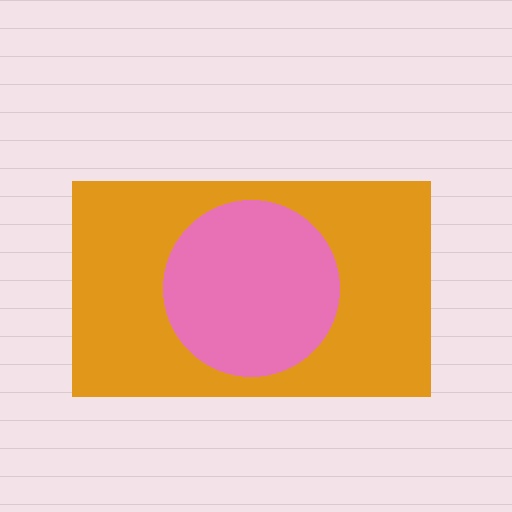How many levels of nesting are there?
2.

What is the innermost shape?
The pink circle.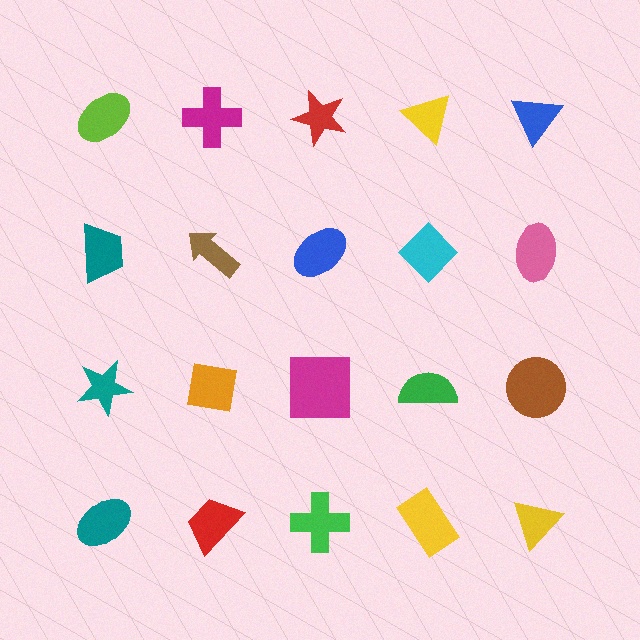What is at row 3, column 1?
A teal star.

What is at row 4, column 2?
A red trapezoid.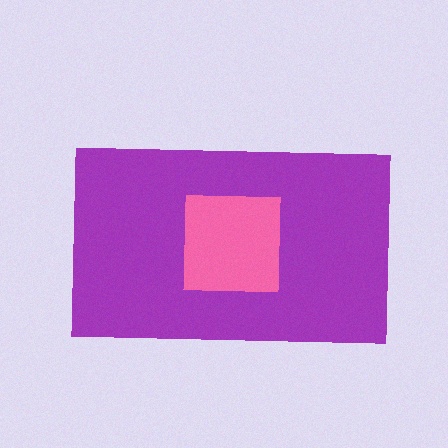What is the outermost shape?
The purple rectangle.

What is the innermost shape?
The pink square.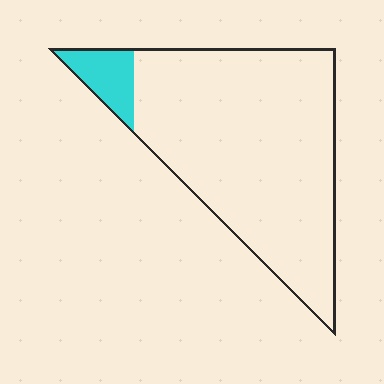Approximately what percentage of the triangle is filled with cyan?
Approximately 10%.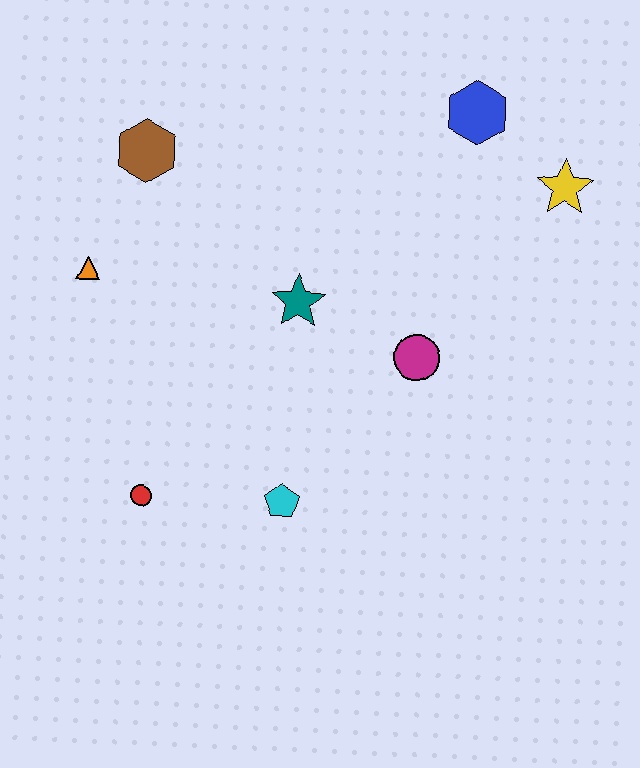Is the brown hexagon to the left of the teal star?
Yes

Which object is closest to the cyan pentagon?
The red circle is closest to the cyan pentagon.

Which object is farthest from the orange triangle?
The yellow star is farthest from the orange triangle.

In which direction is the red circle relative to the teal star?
The red circle is below the teal star.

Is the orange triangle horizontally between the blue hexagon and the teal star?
No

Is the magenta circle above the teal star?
No